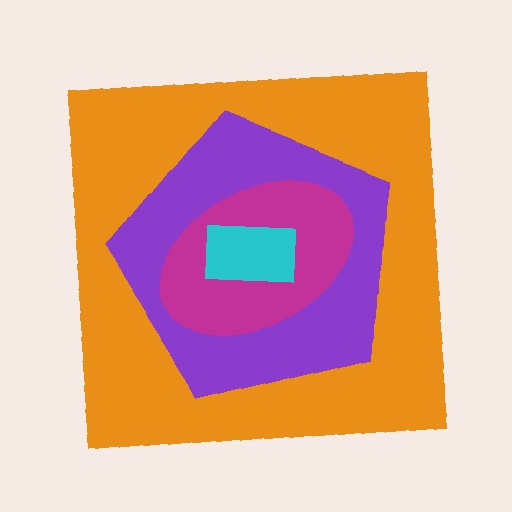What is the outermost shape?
The orange square.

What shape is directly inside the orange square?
The purple pentagon.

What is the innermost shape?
The cyan rectangle.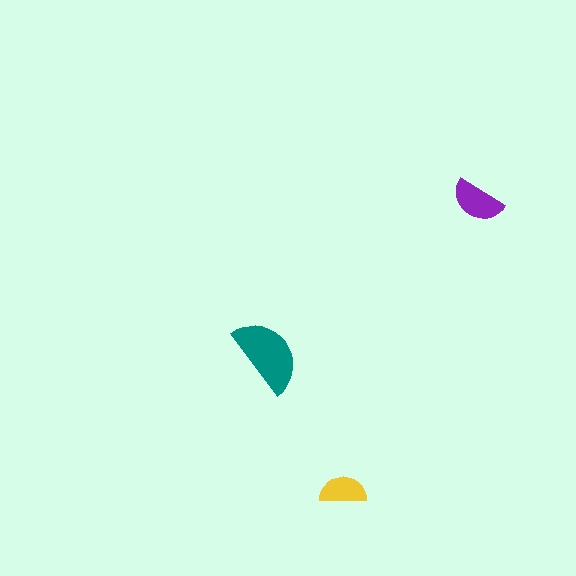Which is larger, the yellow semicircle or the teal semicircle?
The teal one.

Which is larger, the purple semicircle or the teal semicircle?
The teal one.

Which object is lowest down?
The yellow semicircle is bottommost.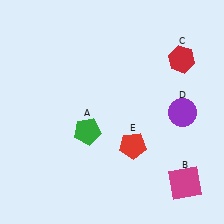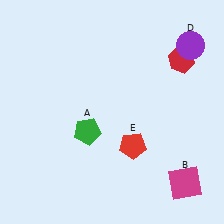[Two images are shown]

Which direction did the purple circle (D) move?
The purple circle (D) moved up.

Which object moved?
The purple circle (D) moved up.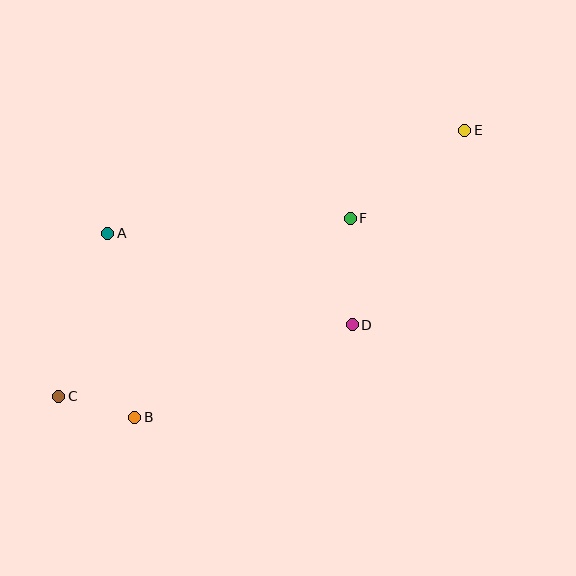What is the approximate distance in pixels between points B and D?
The distance between B and D is approximately 237 pixels.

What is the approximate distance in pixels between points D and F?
The distance between D and F is approximately 106 pixels.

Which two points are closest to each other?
Points B and C are closest to each other.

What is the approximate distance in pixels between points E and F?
The distance between E and F is approximately 144 pixels.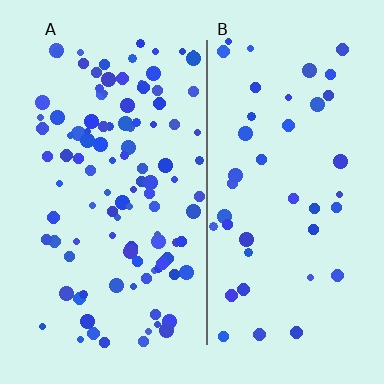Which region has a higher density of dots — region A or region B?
A (the left).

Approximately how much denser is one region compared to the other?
Approximately 2.5× — region A over region B.